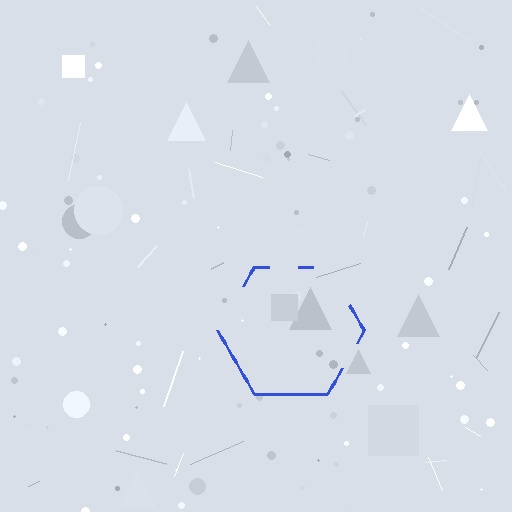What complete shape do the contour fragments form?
The contour fragments form a hexagon.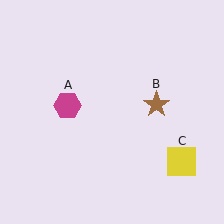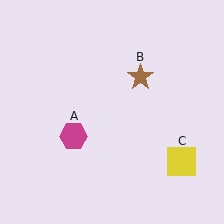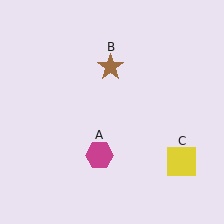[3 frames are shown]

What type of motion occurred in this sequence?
The magenta hexagon (object A), brown star (object B) rotated counterclockwise around the center of the scene.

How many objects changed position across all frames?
2 objects changed position: magenta hexagon (object A), brown star (object B).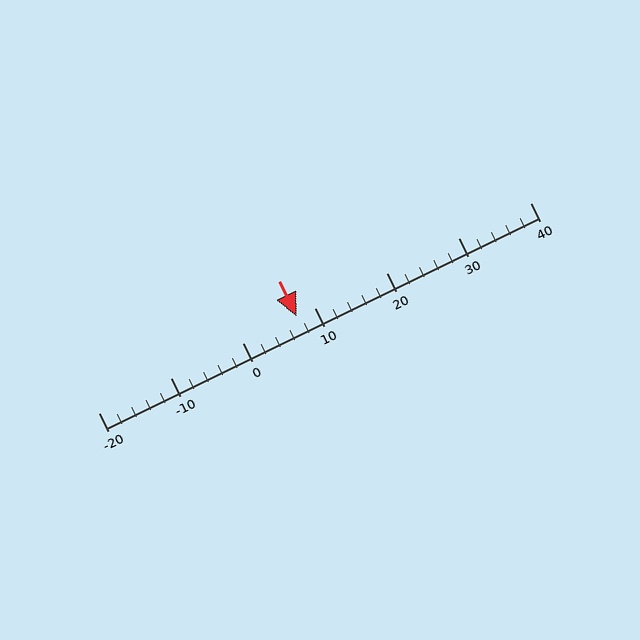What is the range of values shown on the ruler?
The ruler shows values from -20 to 40.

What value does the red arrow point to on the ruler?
The red arrow points to approximately 8.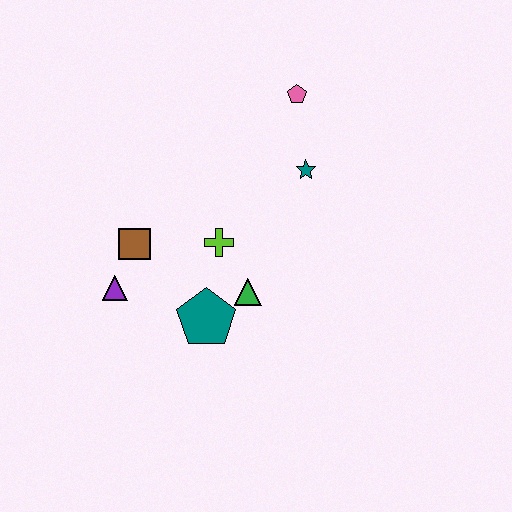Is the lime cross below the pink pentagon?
Yes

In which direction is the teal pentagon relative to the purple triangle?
The teal pentagon is to the right of the purple triangle.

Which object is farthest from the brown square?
The pink pentagon is farthest from the brown square.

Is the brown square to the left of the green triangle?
Yes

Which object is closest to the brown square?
The purple triangle is closest to the brown square.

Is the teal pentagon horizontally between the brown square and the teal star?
Yes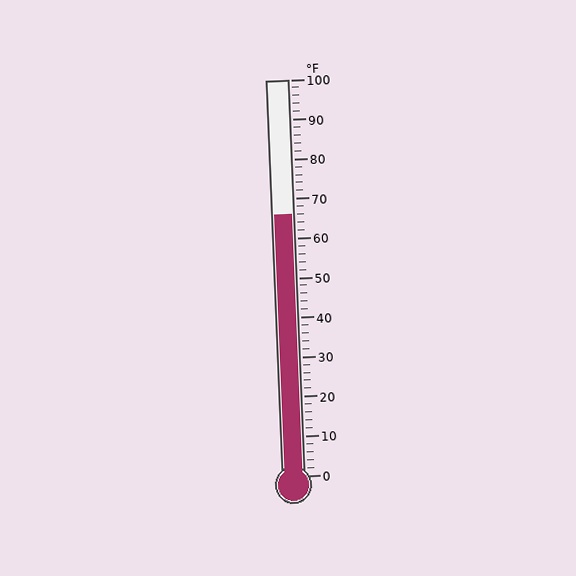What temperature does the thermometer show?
The thermometer shows approximately 66°F.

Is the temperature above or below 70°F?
The temperature is below 70°F.